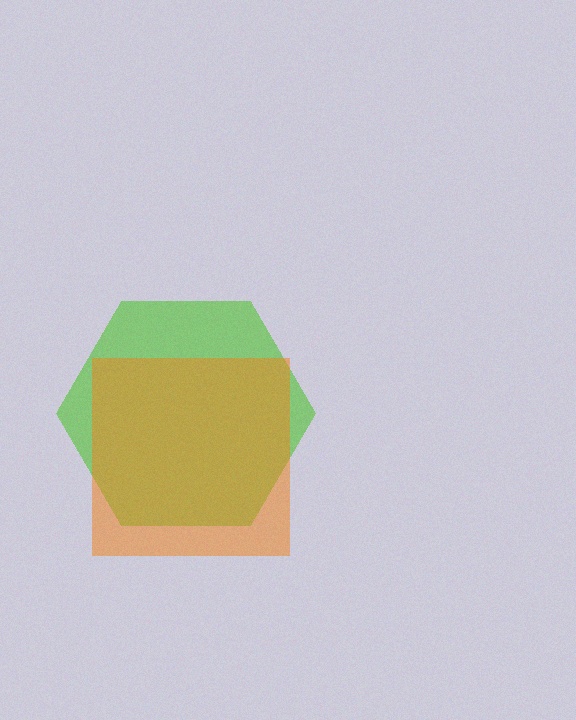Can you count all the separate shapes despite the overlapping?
Yes, there are 2 separate shapes.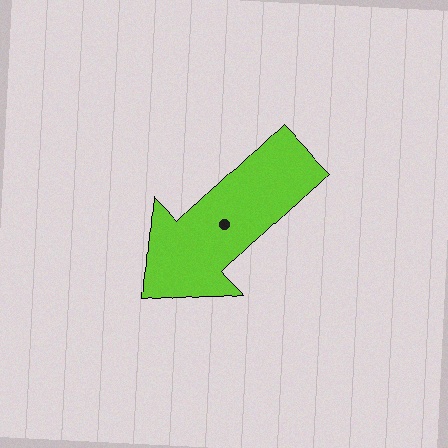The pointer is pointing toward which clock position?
Roughly 8 o'clock.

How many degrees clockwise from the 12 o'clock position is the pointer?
Approximately 225 degrees.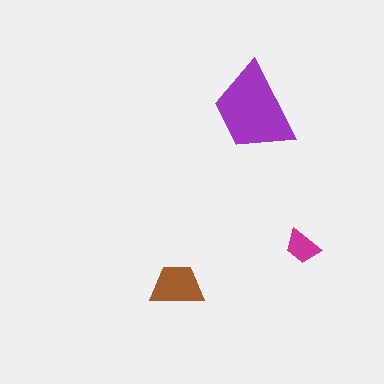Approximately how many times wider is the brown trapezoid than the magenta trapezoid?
About 1.5 times wider.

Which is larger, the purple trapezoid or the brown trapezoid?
The purple one.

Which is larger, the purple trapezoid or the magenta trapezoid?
The purple one.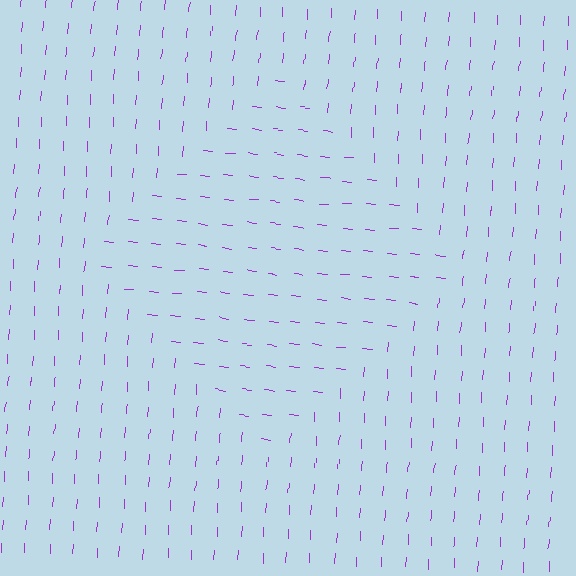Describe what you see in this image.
The image is filled with small purple line segments. A diamond region in the image has lines oriented differently from the surrounding lines, creating a visible texture boundary.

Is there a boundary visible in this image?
Yes, there is a texture boundary formed by a change in line orientation.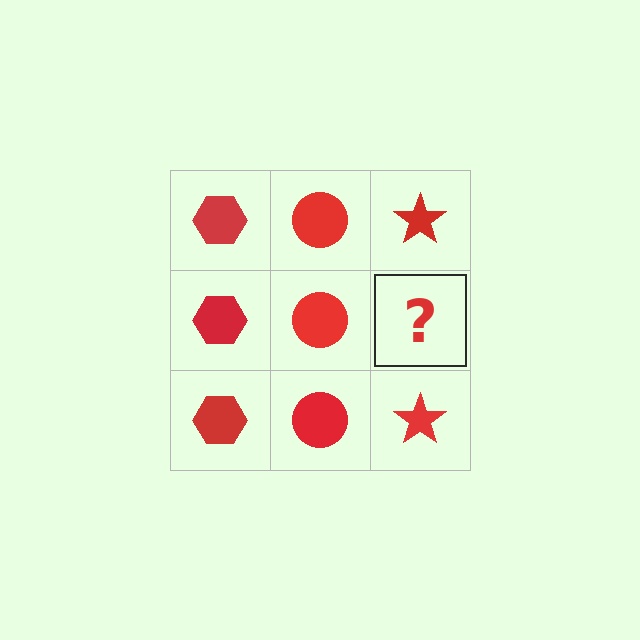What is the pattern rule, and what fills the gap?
The rule is that each column has a consistent shape. The gap should be filled with a red star.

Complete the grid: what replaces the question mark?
The question mark should be replaced with a red star.